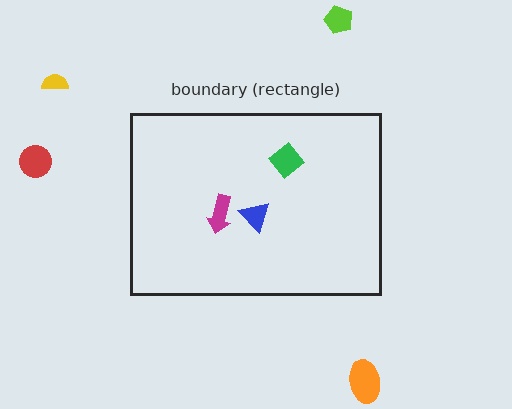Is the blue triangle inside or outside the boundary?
Inside.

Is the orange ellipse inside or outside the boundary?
Outside.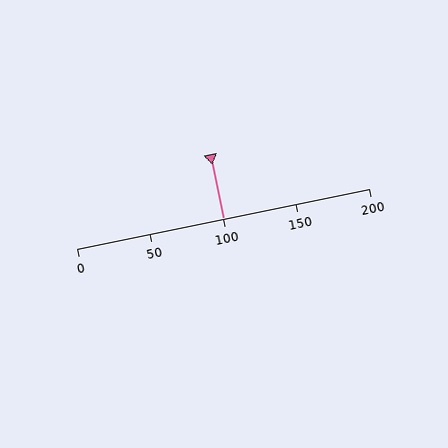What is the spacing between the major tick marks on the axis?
The major ticks are spaced 50 apart.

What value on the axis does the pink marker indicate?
The marker indicates approximately 100.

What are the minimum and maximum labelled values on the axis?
The axis runs from 0 to 200.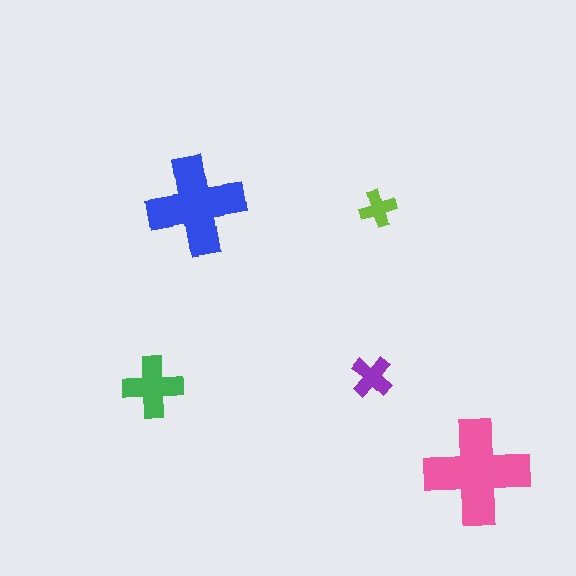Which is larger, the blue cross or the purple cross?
The blue one.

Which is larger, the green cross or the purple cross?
The green one.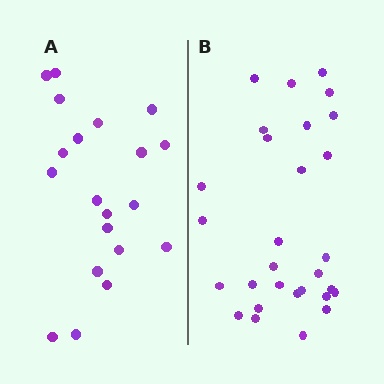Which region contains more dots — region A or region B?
Region B (the right region) has more dots.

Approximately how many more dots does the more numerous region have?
Region B has roughly 8 or so more dots than region A.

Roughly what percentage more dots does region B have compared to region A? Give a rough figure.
About 45% more.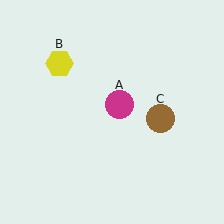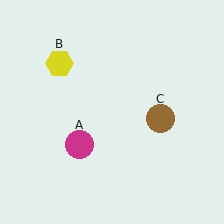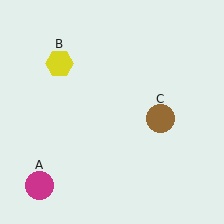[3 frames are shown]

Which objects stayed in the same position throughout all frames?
Yellow hexagon (object B) and brown circle (object C) remained stationary.